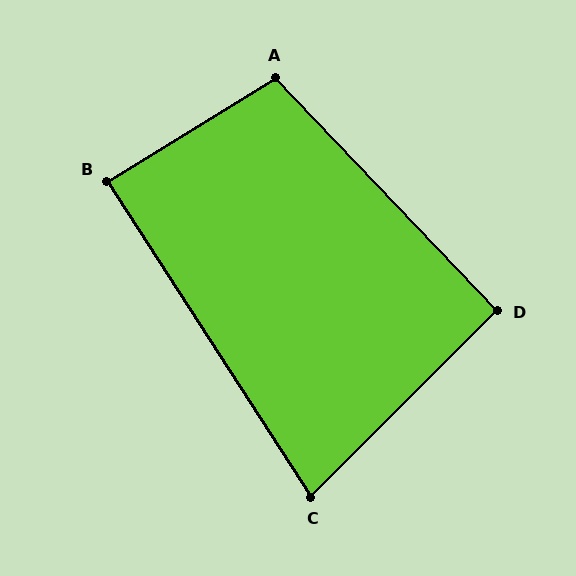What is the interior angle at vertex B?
Approximately 89 degrees (approximately right).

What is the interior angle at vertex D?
Approximately 91 degrees (approximately right).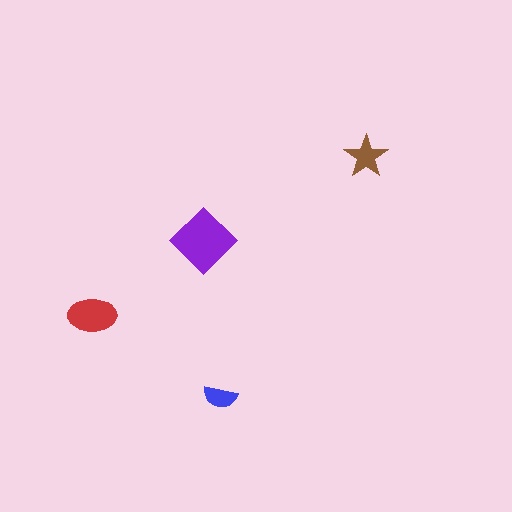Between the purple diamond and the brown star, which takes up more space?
The purple diamond.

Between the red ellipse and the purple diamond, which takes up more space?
The purple diamond.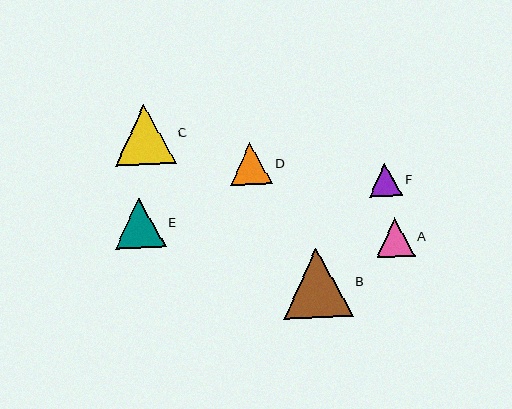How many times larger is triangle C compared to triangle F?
Triangle C is approximately 1.8 times the size of triangle F.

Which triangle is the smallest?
Triangle F is the smallest with a size of approximately 33 pixels.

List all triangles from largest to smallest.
From largest to smallest: B, C, E, D, A, F.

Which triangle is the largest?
Triangle B is the largest with a size of approximately 70 pixels.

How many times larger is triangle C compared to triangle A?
Triangle C is approximately 1.6 times the size of triangle A.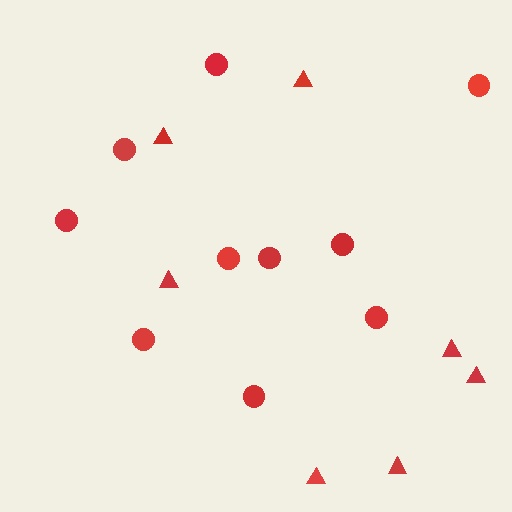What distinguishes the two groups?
There are 2 groups: one group of circles (10) and one group of triangles (7).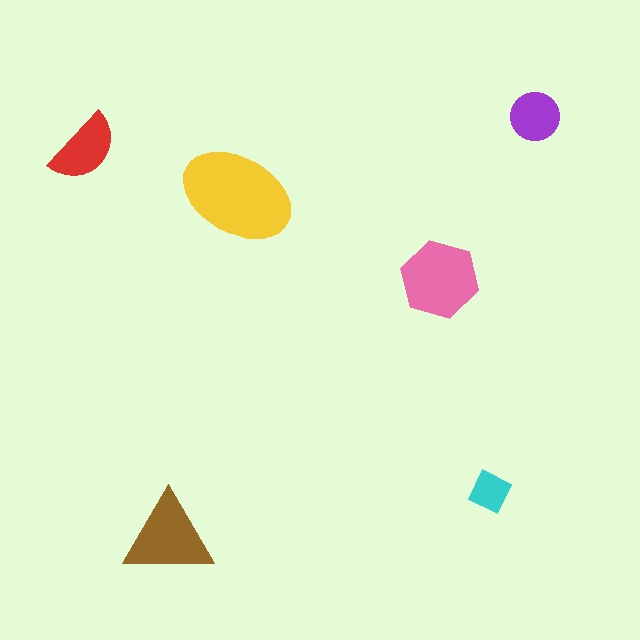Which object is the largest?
The yellow ellipse.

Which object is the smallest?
The cyan diamond.